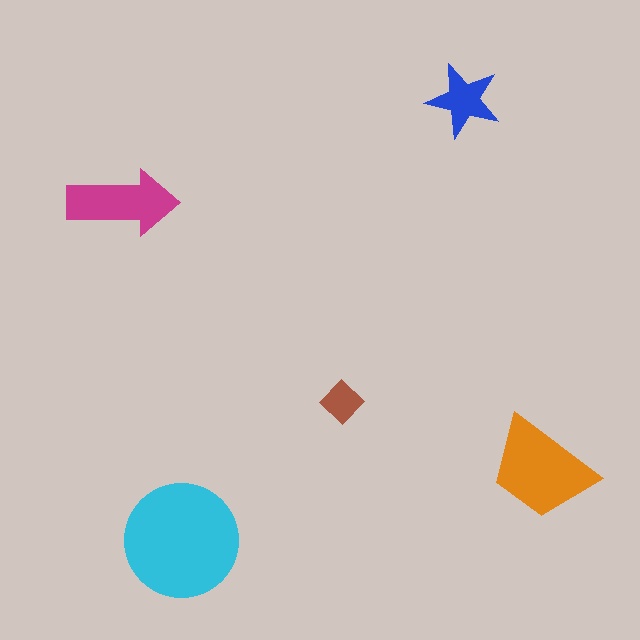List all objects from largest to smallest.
The cyan circle, the orange trapezoid, the magenta arrow, the blue star, the brown diamond.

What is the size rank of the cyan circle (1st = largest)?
1st.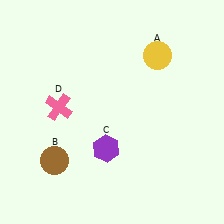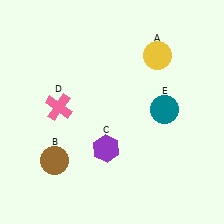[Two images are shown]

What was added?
A teal circle (E) was added in Image 2.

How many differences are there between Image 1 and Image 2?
There is 1 difference between the two images.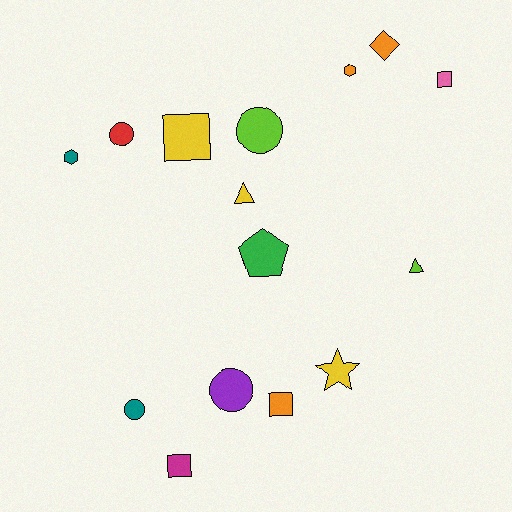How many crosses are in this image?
There are no crosses.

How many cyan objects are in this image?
There are no cyan objects.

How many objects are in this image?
There are 15 objects.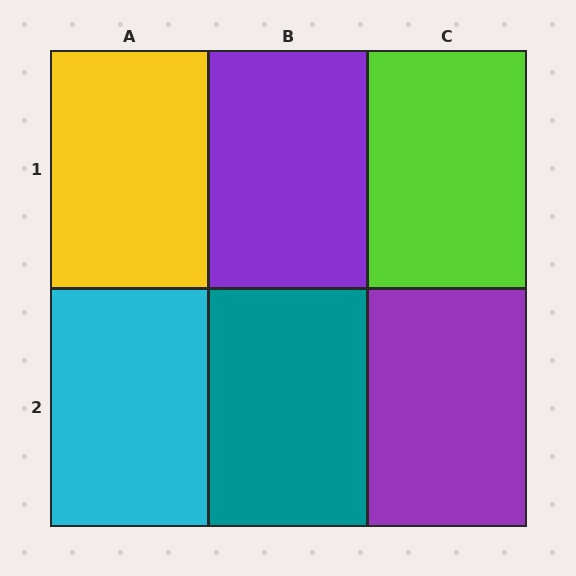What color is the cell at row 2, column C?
Purple.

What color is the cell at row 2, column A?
Cyan.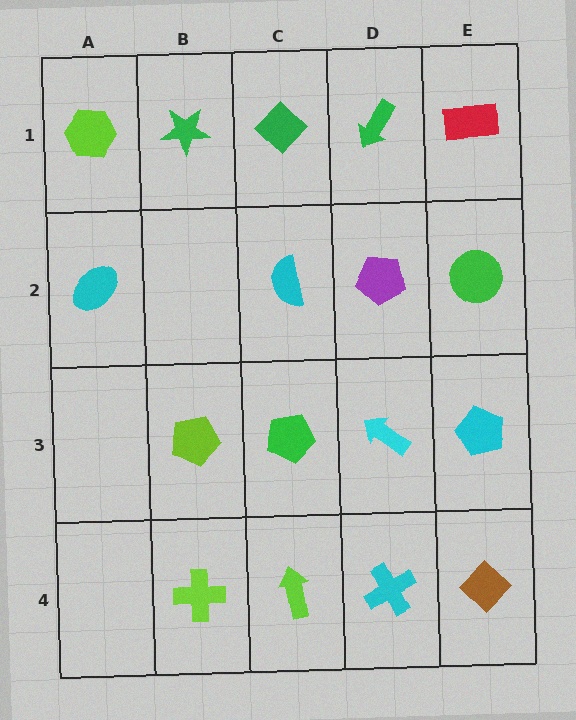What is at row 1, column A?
A lime hexagon.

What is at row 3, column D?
A cyan arrow.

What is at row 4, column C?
A lime arrow.